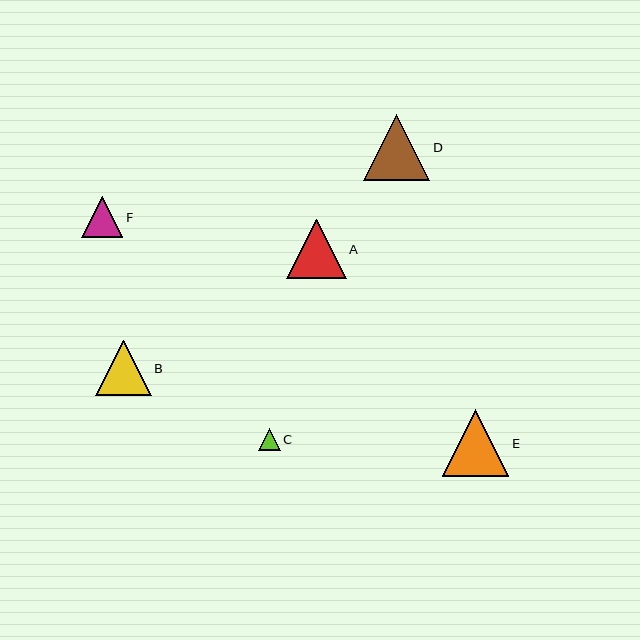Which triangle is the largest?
Triangle E is the largest with a size of approximately 67 pixels.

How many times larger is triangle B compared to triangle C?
Triangle B is approximately 2.5 times the size of triangle C.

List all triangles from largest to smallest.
From largest to smallest: E, D, A, B, F, C.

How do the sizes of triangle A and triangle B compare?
Triangle A and triangle B are approximately the same size.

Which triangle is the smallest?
Triangle C is the smallest with a size of approximately 22 pixels.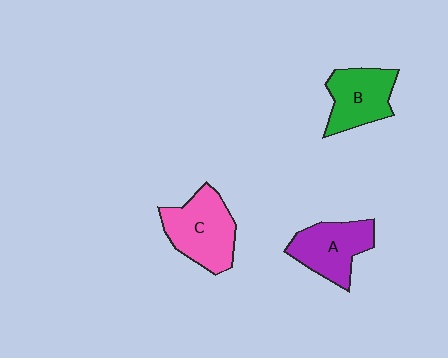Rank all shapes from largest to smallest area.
From largest to smallest: C (pink), A (purple), B (green).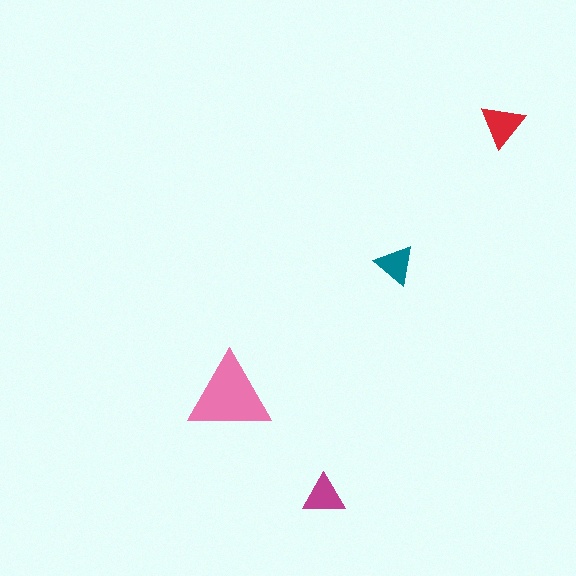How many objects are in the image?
There are 4 objects in the image.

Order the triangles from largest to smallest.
the pink one, the red one, the magenta one, the teal one.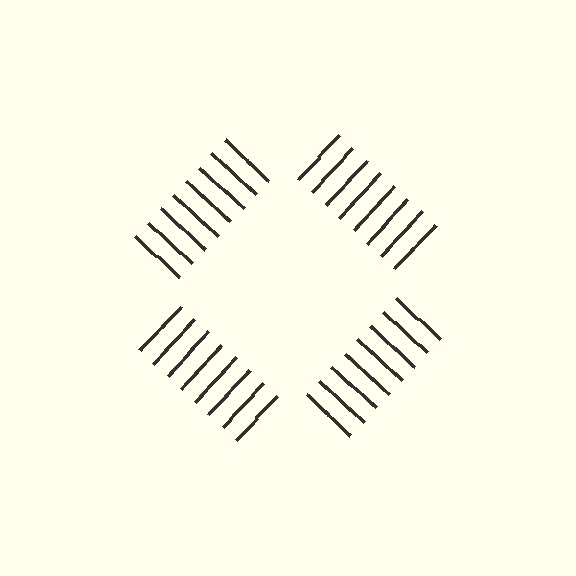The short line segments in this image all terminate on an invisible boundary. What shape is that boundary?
An illusory square — the line segments terminate on its edges but no continuous stroke is drawn.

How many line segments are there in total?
32 — 8 along each of the 4 edges.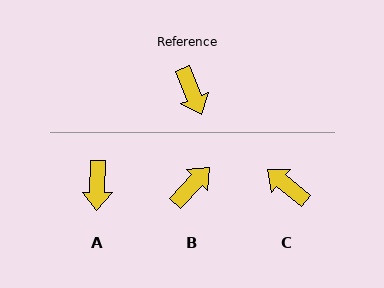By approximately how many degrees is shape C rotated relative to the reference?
Approximately 151 degrees clockwise.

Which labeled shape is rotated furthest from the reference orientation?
C, about 151 degrees away.